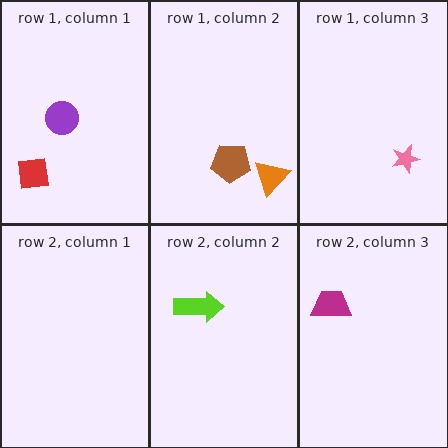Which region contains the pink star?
The row 1, column 3 region.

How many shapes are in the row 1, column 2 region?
2.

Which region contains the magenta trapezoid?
The row 2, column 3 region.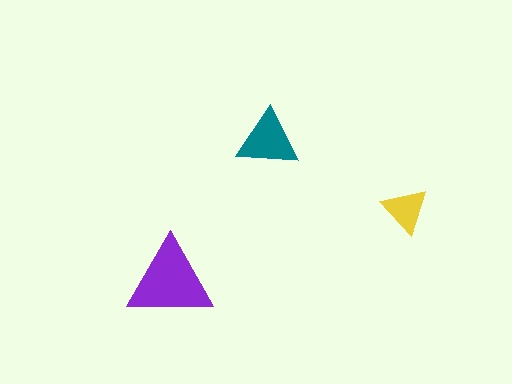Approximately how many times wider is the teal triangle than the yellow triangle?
About 1.5 times wider.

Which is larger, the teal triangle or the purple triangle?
The purple one.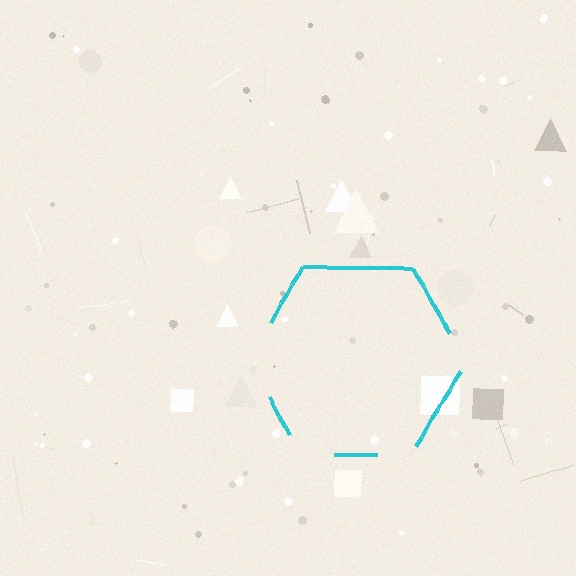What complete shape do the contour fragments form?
The contour fragments form a hexagon.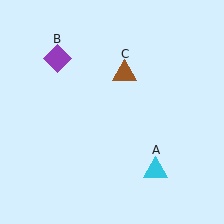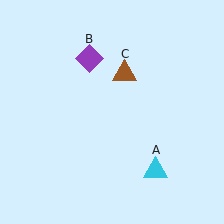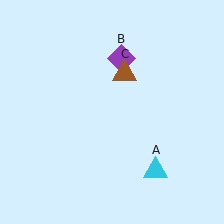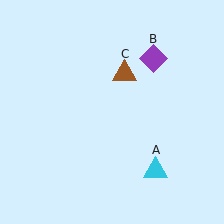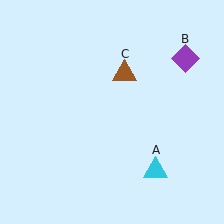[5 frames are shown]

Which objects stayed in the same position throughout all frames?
Cyan triangle (object A) and brown triangle (object C) remained stationary.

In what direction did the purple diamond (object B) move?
The purple diamond (object B) moved right.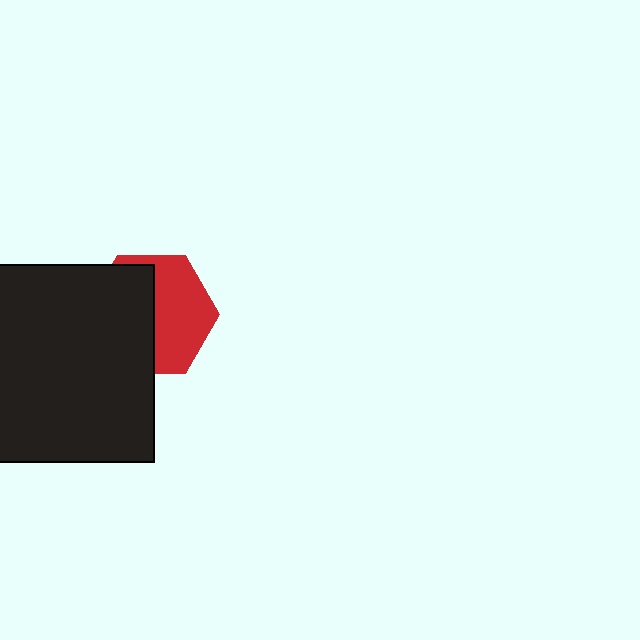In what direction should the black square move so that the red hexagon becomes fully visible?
The black square should move left. That is the shortest direction to clear the overlap and leave the red hexagon fully visible.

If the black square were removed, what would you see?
You would see the complete red hexagon.